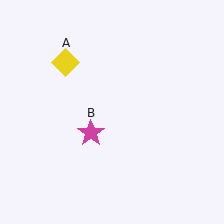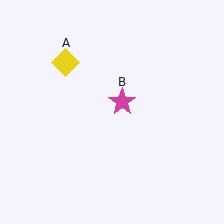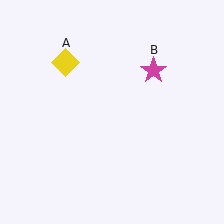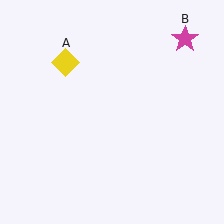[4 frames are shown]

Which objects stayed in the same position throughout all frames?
Yellow diamond (object A) remained stationary.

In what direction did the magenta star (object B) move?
The magenta star (object B) moved up and to the right.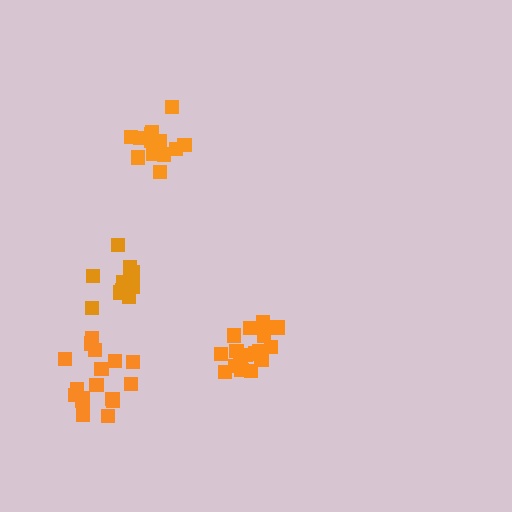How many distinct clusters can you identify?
There are 4 distinct clusters.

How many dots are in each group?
Group 1: 14 dots, Group 2: 17 dots, Group 3: 11 dots, Group 4: 17 dots (59 total).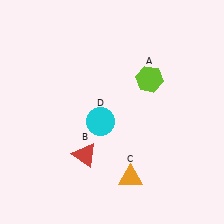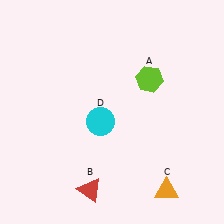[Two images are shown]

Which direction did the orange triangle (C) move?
The orange triangle (C) moved right.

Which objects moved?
The objects that moved are: the red triangle (B), the orange triangle (C).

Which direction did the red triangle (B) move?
The red triangle (B) moved down.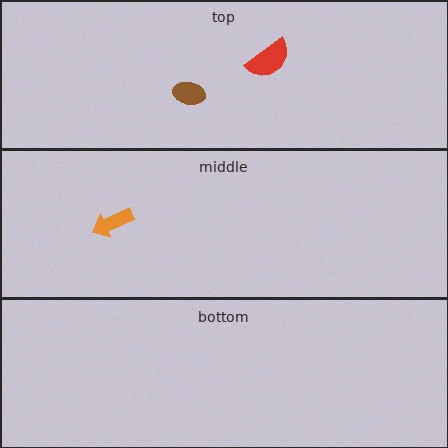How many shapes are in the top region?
2.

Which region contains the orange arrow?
The middle region.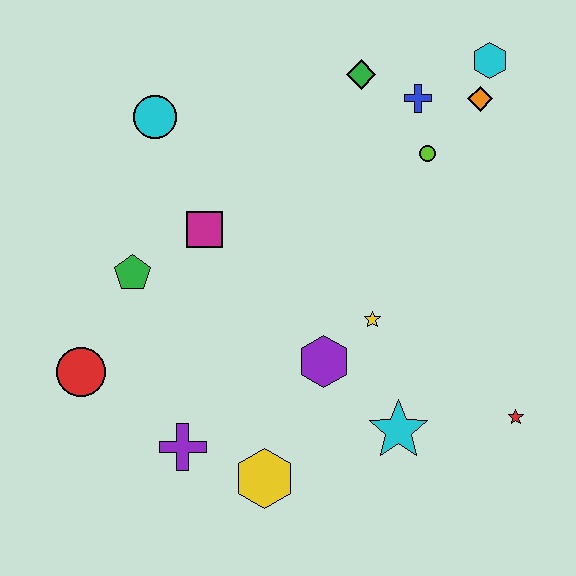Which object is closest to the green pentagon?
The magenta square is closest to the green pentagon.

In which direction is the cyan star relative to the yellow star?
The cyan star is below the yellow star.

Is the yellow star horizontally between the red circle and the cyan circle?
No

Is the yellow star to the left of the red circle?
No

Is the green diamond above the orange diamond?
Yes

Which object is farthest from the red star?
The cyan circle is farthest from the red star.